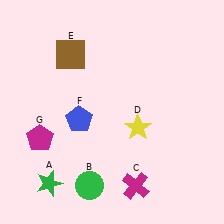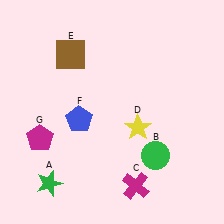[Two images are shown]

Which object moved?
The green circle (B) moved right.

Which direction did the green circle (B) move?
The green circle (B) moved right.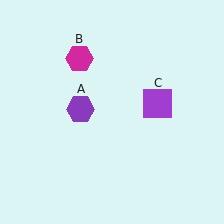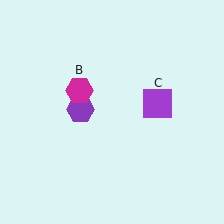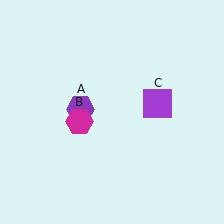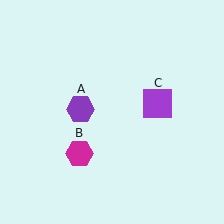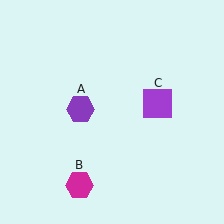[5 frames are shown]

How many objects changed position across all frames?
1 object changed position: magenta hexagon (object B).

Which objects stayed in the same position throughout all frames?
Purple hexagon (object A) and purple square (object C) remained stationary.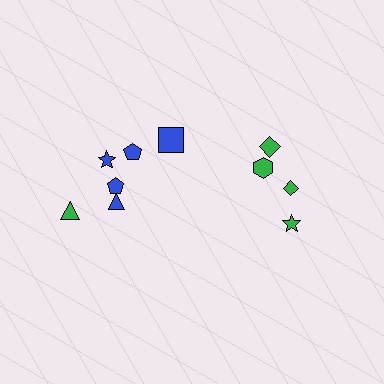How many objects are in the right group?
There are 4 objects.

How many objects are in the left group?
There are 6 objects.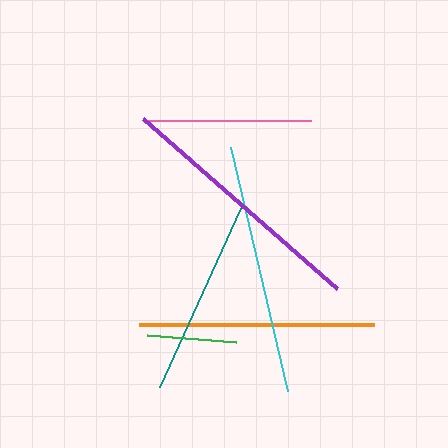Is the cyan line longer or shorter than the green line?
The cyan line is longer than the green line.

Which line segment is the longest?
The purple line is the longest at approximately 258 pixels.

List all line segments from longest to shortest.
From longest to shortest: purple, cyan, orange, teal, pink, green.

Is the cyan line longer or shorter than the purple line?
The purple line is longer than the cyan line.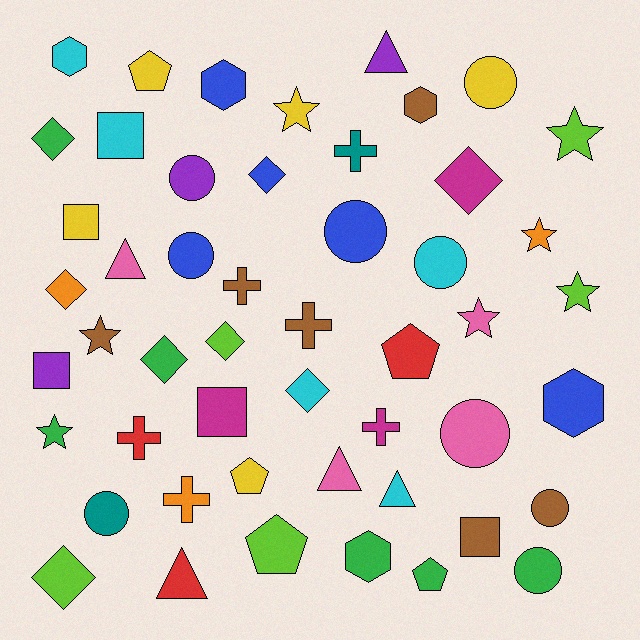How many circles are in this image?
There are 9 circles.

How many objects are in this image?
There are 50 objects.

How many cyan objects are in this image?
There are 5 cyan objects.